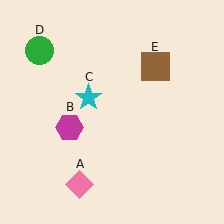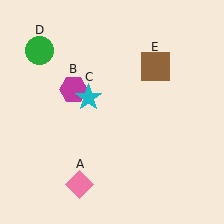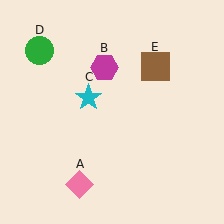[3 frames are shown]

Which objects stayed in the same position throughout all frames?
Pink diamond (object A) and cyan star (object C) and green circle (object D) and brown square (object E) remained stationary.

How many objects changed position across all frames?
1 object changed position: magenta hexagon (object B).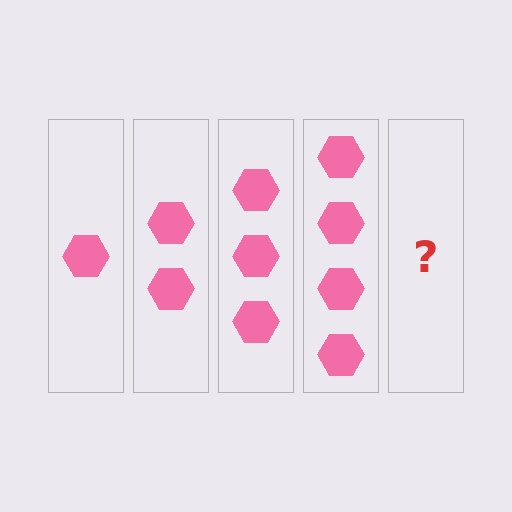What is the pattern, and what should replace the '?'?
The pattern is that each step adds one more hexagon. The '?' should be 5 hexagons.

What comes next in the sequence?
The next element should be 5 hexagons.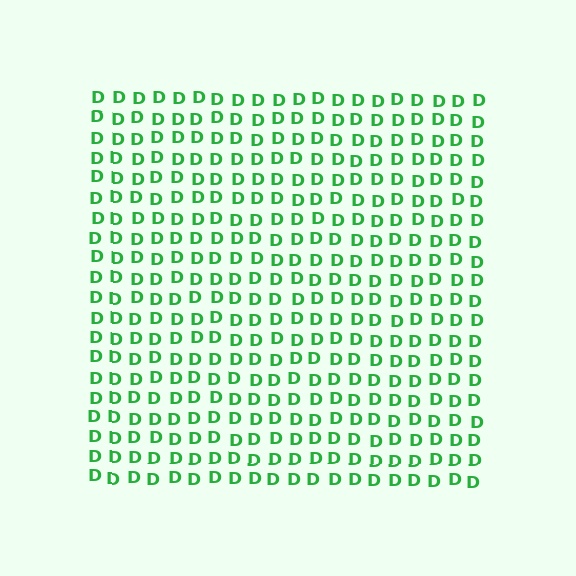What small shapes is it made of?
It is made of small letter D's.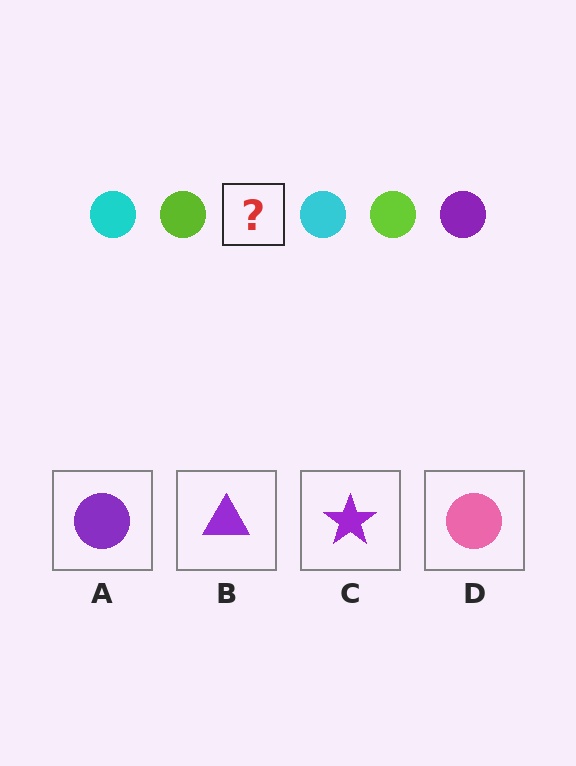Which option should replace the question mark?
Option A.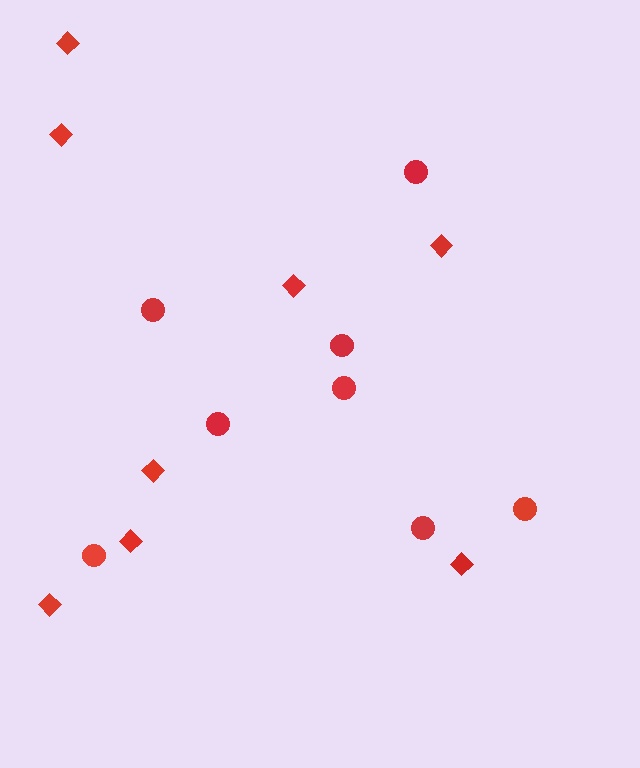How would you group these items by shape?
There are 2 groups: one group of diamonds (8) and one group of circles (8).